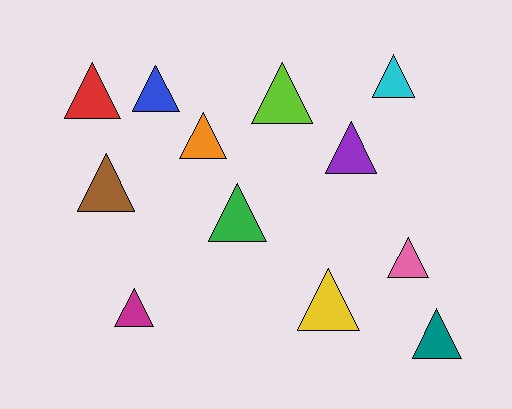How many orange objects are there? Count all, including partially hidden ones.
There is 1 orange object.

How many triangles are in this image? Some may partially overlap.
There are 12 triangles.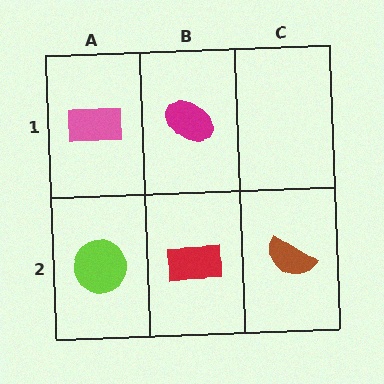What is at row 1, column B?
A magenta ellipse.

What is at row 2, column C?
A brown semicircle.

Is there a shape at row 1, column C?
No, that cell is empty.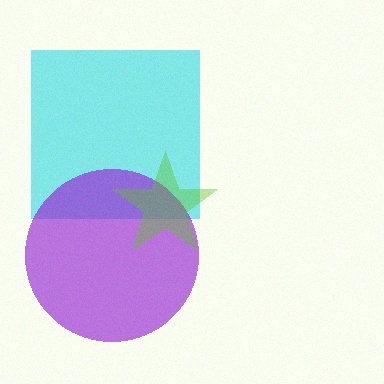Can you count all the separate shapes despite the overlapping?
Yes, there are 3 separate shapes.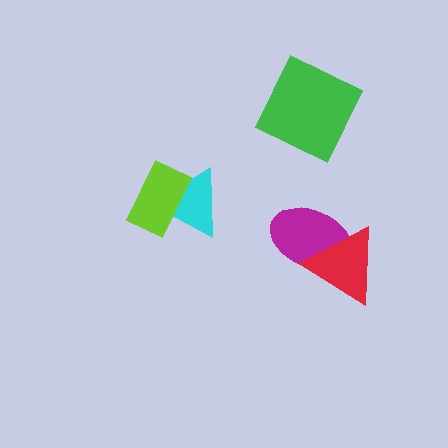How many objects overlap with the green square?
0 objects overlap with the green square.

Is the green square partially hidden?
No, no other shape covers it.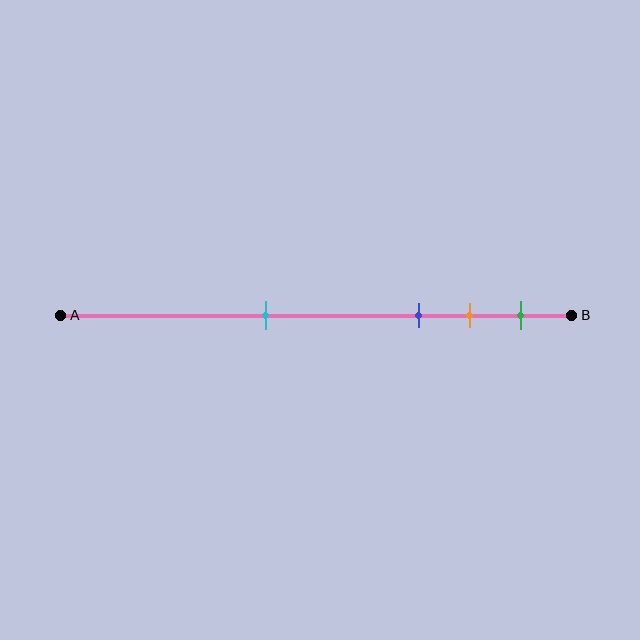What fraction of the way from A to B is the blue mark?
The blue mark is approximately 70% (0.7) of the way from A to B.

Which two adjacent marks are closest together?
The orange and green marks are the closest adjacent pair.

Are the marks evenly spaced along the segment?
No, the marks are not evenly spaced.